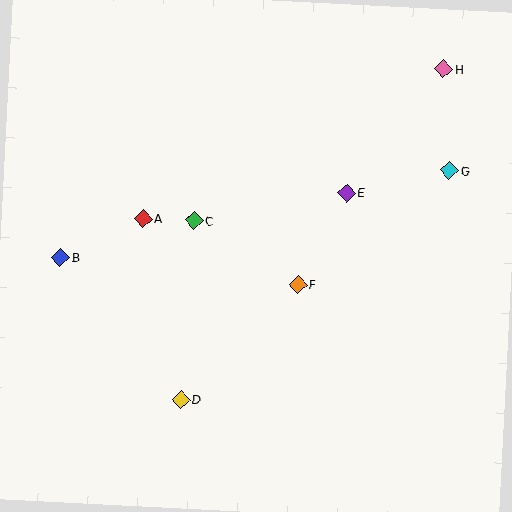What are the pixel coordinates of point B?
Point B is at (61, 257).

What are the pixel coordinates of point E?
Point E is at (346, 193).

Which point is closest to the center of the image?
Point F at (298, 285) is closest to the center.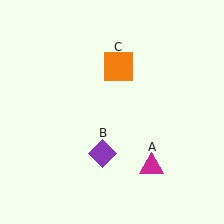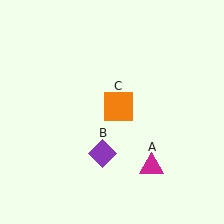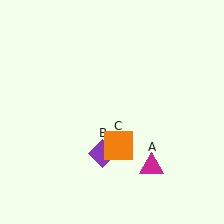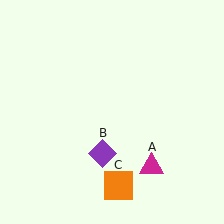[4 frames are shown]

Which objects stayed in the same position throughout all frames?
Magenta triangle (object A) and purple diamond (object B) remained stationary.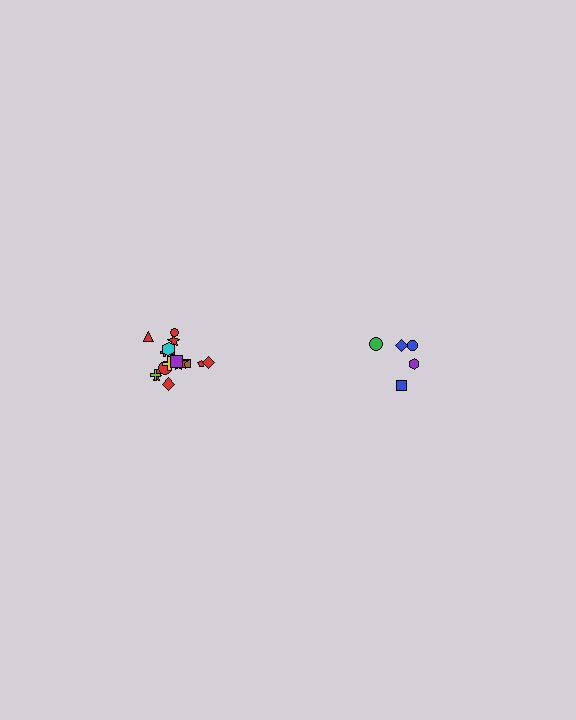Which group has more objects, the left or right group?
The left group.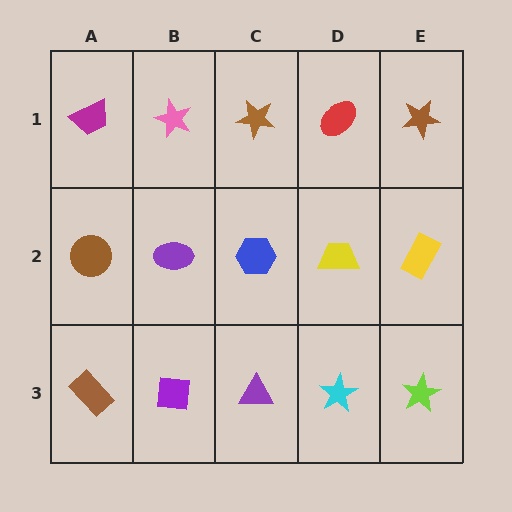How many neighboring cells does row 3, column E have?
2.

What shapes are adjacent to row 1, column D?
A yellow trapezoid (row 2, column D), a brown star (row 1, column C), a brown star (row 1, column E).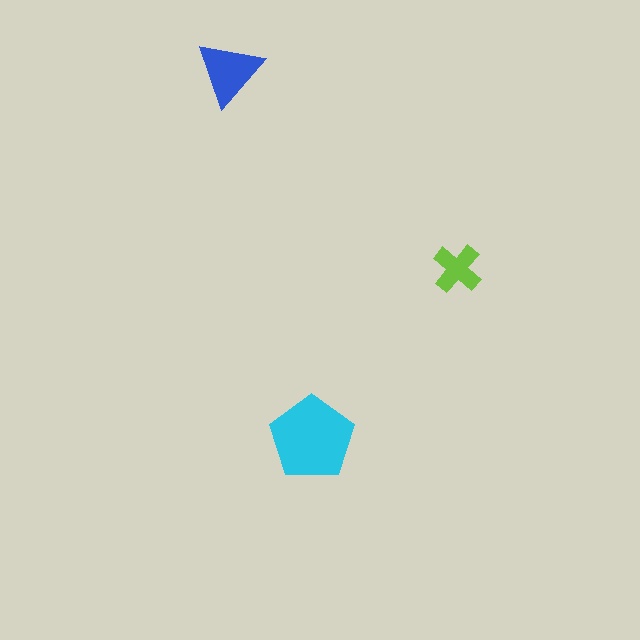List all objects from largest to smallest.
The cyan pentagon, the blue triangle, the lime cross.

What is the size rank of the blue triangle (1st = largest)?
2nd.